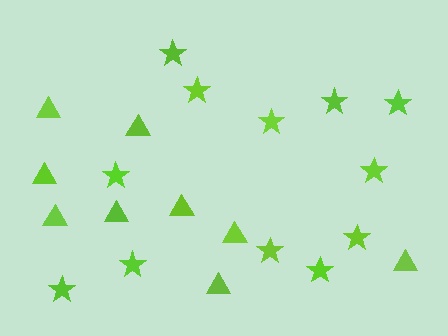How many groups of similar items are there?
There are 2 groups: one group of stars (12) and one group of triangles (9).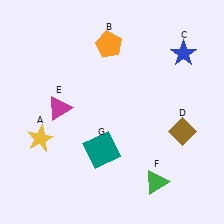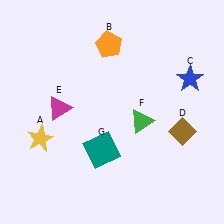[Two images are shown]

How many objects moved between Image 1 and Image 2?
2 objects moved between the two images.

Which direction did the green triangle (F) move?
The green triangle (F) moved up.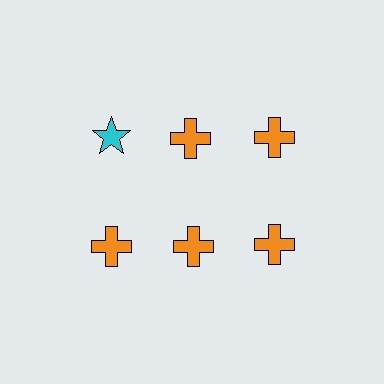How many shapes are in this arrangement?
There are 6 shapes arranged in a grid pattern.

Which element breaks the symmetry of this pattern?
The cyan star in the top row, leftmost column breaks the symmetry. All other shapes are orange crosses.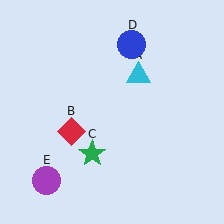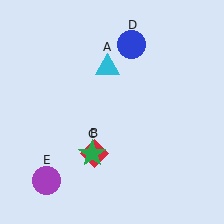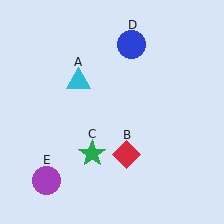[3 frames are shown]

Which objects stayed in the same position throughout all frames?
Green star (object C) and blue circle (object D) and purple circle (object E) remained stationary.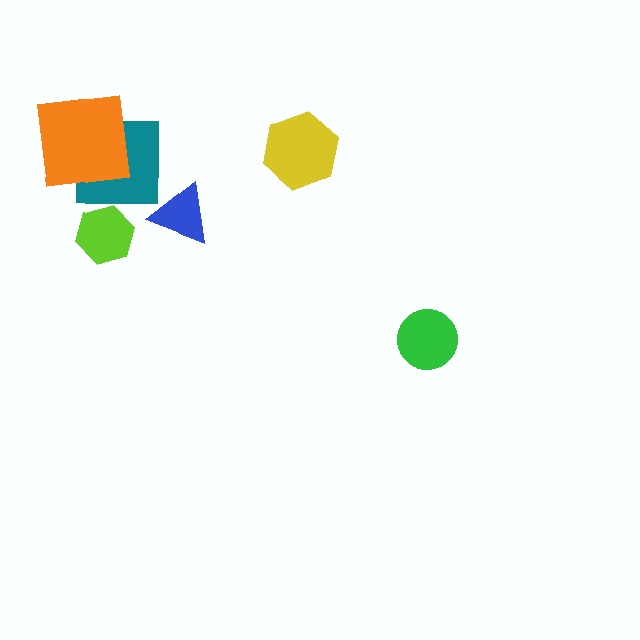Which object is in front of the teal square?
The orange square is in front of the teal square.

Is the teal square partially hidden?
Yes, it is partially covered by another shape.